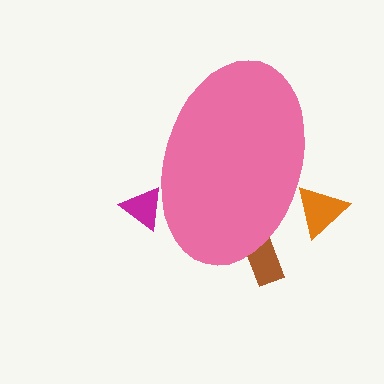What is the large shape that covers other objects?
A pink ellipse.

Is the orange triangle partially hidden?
Yes, the orange triangle is partially hidden behind the pink ellipse.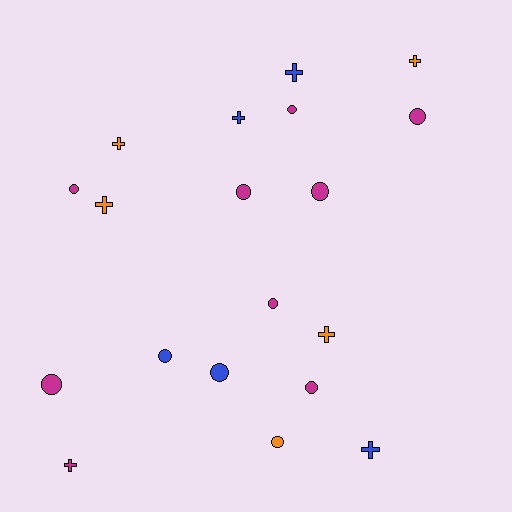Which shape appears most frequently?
Circle, with 11 objects.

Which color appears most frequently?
Magenta, with 9 objects.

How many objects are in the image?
There are 19 objects.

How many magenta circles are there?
There are 8 magenta circles.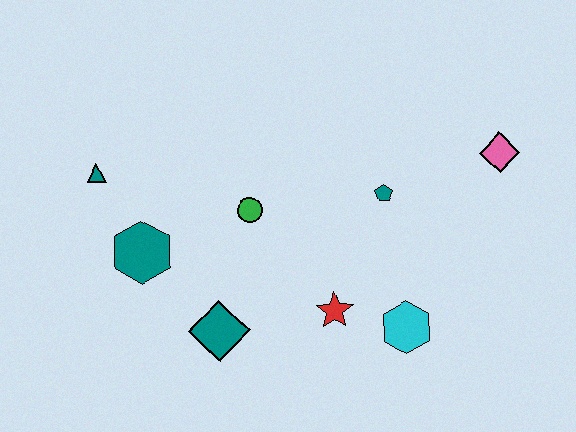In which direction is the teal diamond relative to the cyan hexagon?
The teal diamond is to the left of the cyan hexagon.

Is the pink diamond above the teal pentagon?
Yes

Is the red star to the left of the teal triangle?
No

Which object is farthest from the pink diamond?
The teal triangle is farthest from the pink diamond.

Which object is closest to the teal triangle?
The teal hexagon is closest to the teal triangle.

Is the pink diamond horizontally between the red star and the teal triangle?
No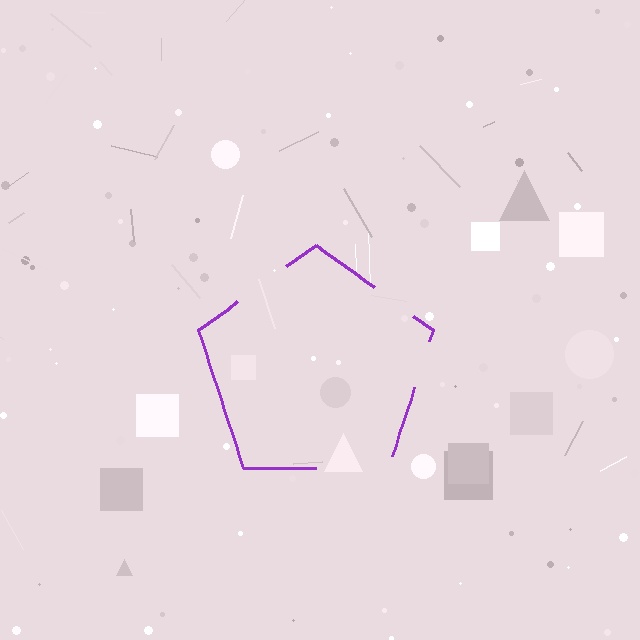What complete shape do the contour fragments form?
The contour fragments form a pentagon.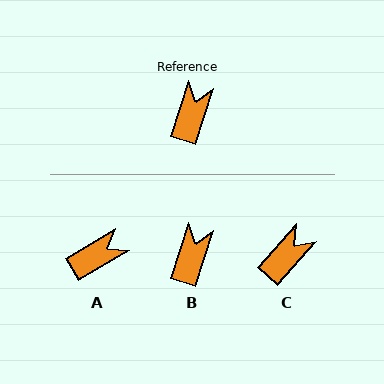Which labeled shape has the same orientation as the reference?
B.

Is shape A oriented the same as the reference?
No, it is off by about 42 degrees.